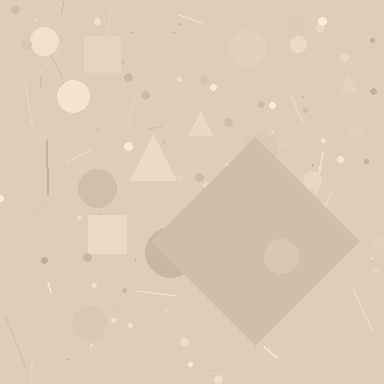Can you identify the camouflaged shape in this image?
The camouflaged shape is a diamond.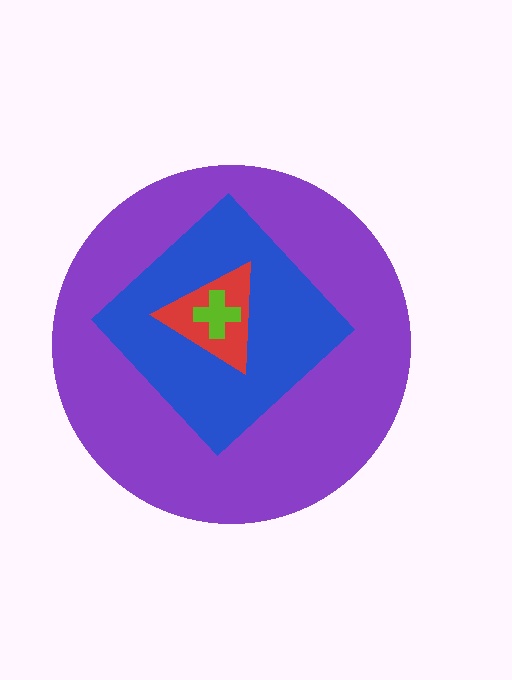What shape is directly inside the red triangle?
The lime cross.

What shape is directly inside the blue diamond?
The red triangle.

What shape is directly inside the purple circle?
The blue diamond.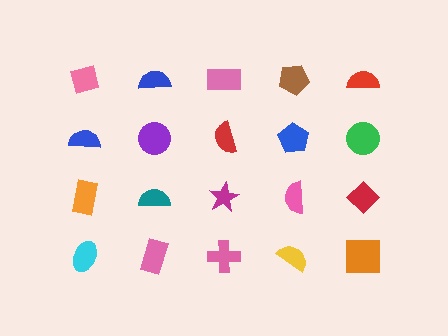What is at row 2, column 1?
A blue semicircle.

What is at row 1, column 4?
A brown pentagon.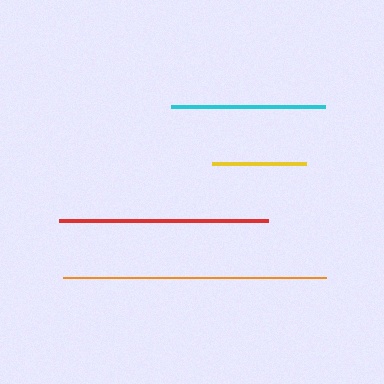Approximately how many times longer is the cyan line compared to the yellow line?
The cyan line is approximately 1.6 times the length of the yellow line.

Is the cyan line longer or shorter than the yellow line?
The cyan line is longer than the yellow line.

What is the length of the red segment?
The red segment is approximately 209 pixels long.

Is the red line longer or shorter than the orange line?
The orange line is longer than the red line.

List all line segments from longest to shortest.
From longest to shortest: orange, red, cyan, yellow.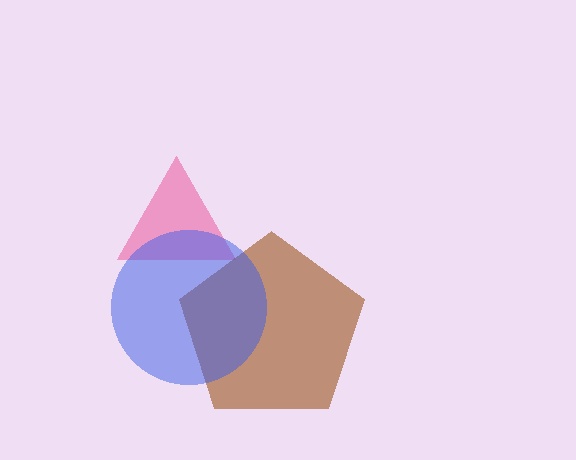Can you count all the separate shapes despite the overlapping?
Yes, there are 3 separate shapes.